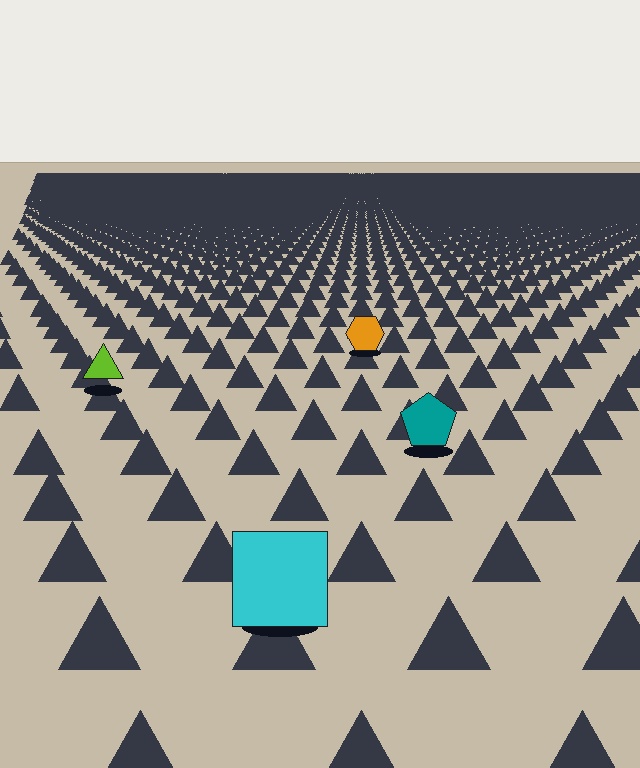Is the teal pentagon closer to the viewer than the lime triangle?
Yes. The teal pentagon is closer — you can tell from the texture gradient: the ground texture is coarser near it.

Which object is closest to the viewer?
The cyan square is closest. The texture marks near it are larger and more spread out.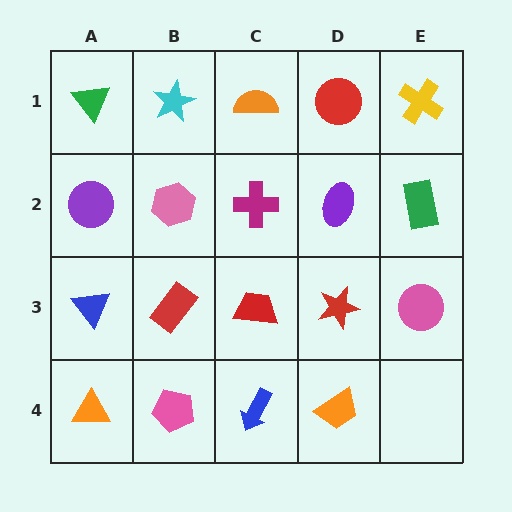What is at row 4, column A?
An orange triangle.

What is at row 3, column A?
A blue triangle.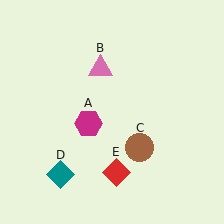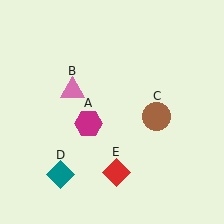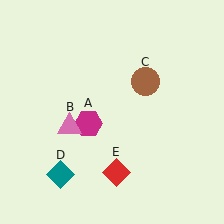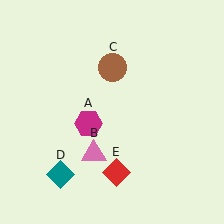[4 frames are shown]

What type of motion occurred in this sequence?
The pink triangle (object B), brown circle (object C) rotated counterclockwise around the center of the scene.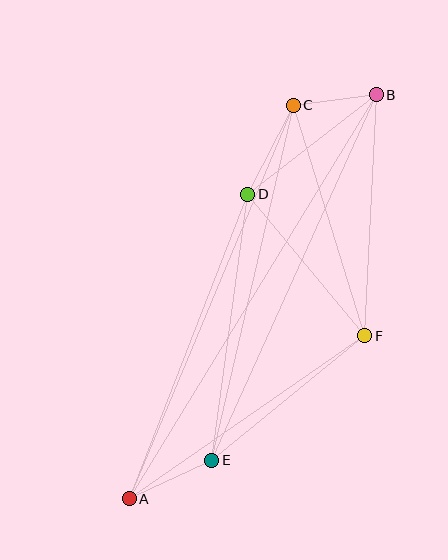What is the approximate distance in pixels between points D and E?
The distance between D and E is approximately 268 pixels.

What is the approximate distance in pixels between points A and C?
The distance between A and C is approximately 426 pixels.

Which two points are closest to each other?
Points B and C are closest to each other.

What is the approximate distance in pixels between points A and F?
The distance between A and F is approximately 286 pixels.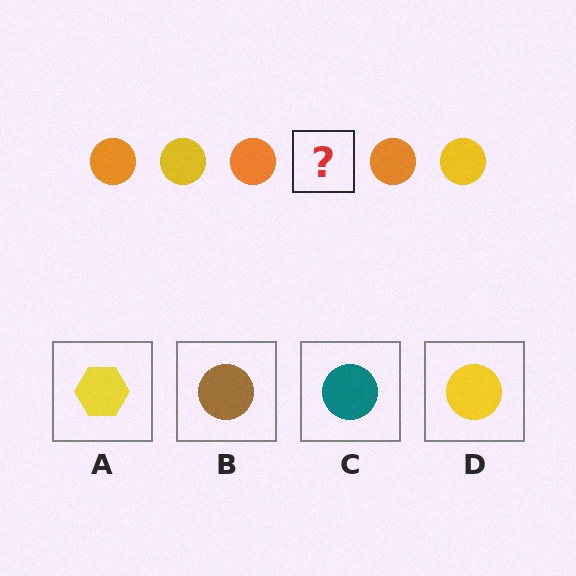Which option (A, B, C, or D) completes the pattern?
D.